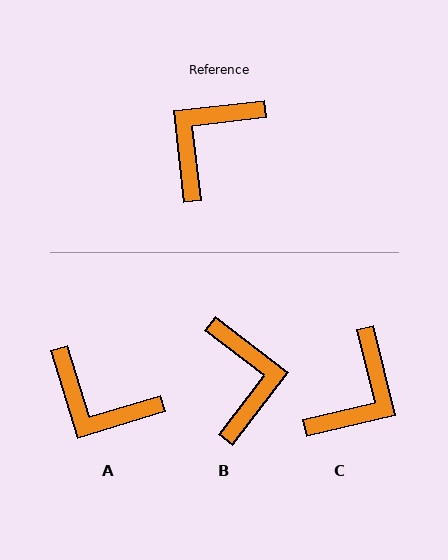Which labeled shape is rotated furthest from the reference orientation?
C, about 173 degrees away.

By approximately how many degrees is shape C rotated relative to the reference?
Approximately 173 degrees clockwise.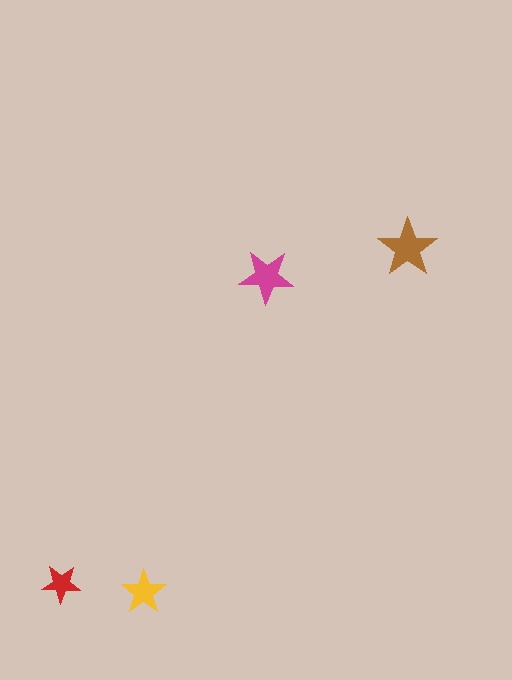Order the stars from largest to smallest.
the brown one, the magenta one, the yellow one, the red one.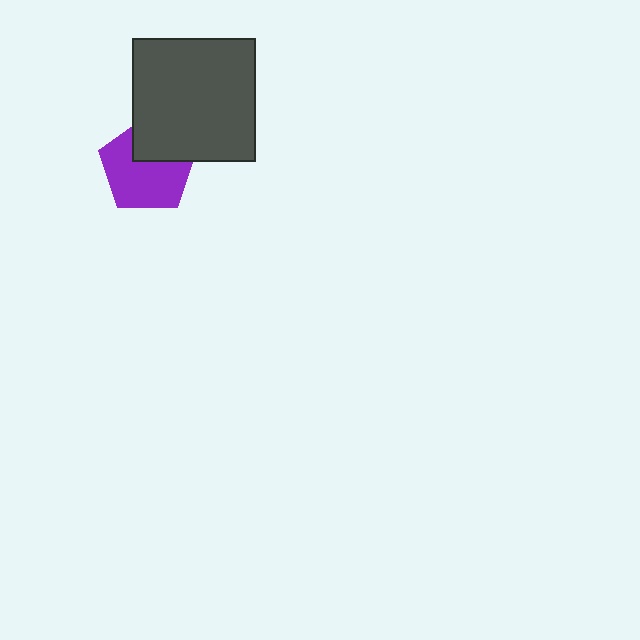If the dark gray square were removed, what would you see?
You would see the complete purple pentagon.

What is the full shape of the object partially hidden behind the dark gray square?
The partially hidden object is a purple pentagon.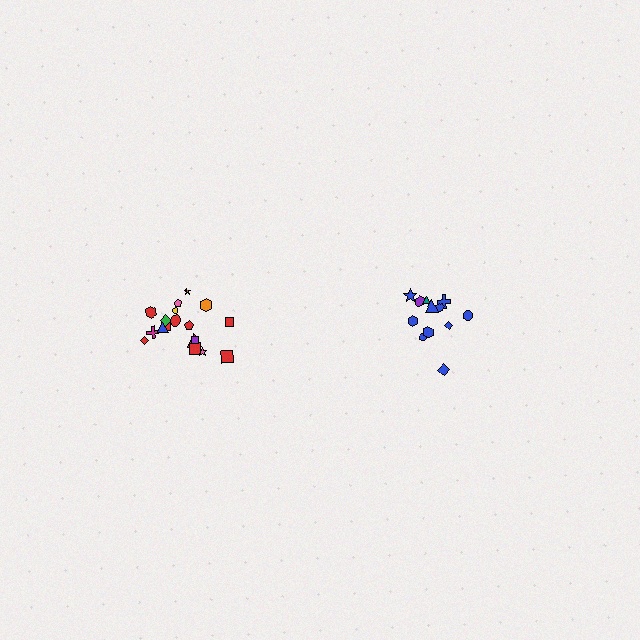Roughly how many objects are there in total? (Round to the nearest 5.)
Roughly 30 objects in total.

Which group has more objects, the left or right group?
The left group.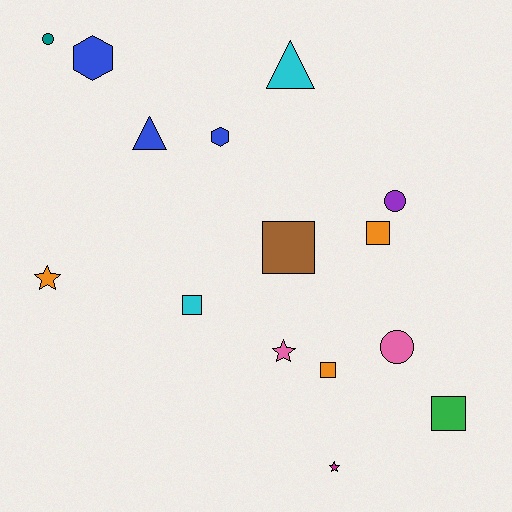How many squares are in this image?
There are 5 squares.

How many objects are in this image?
There are 15 objects.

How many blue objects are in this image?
There are 3 blue objects.